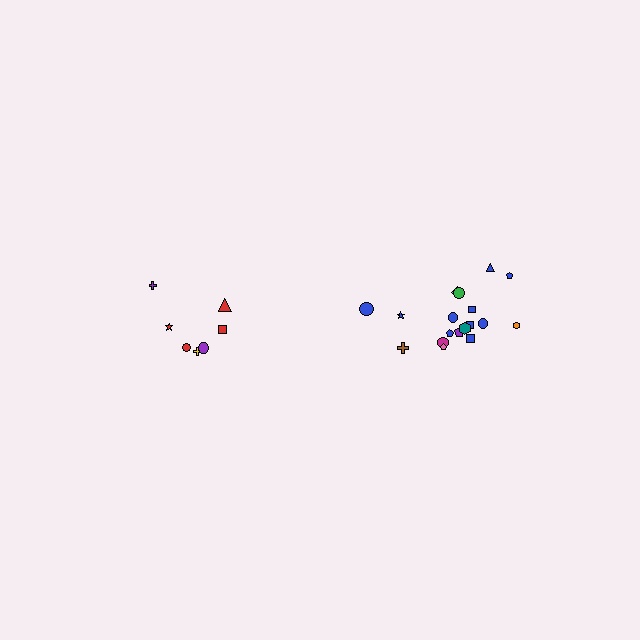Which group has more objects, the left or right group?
The right group.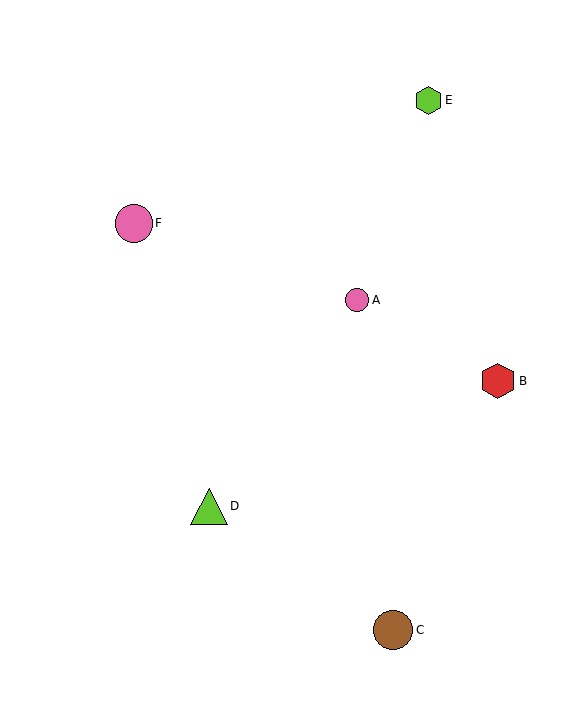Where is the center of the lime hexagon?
The center of the lime hexagon is at (429, 100).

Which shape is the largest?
The brown circle (labeled C) is the largest.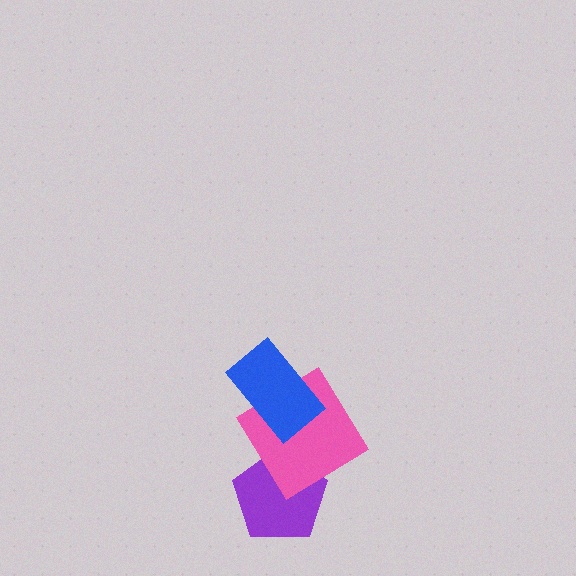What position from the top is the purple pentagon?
The purple pentagon is 3rd from the top.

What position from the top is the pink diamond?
The pink diamond is 2nd from the top.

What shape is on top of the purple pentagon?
The pink diamond is on top of the purple pentagon.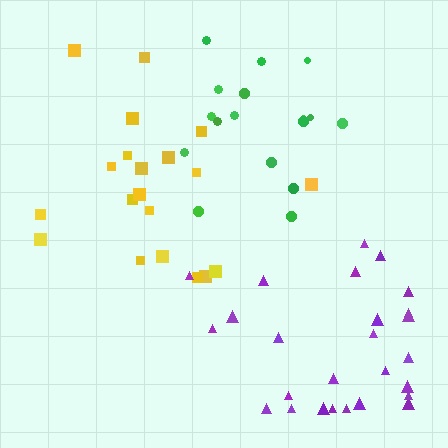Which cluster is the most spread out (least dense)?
Yellow.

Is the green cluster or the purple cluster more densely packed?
Green.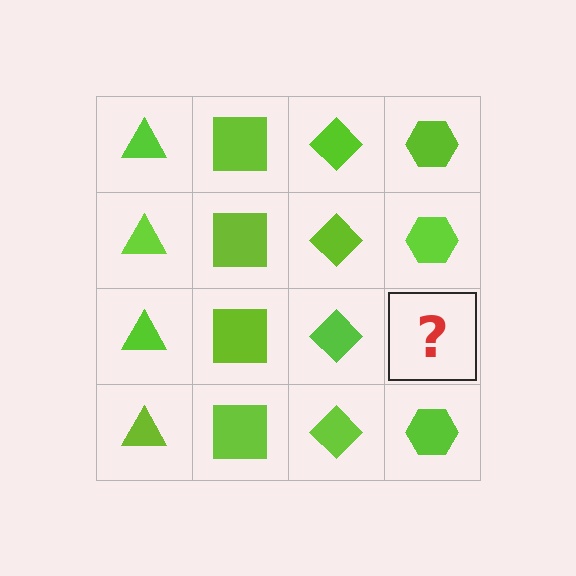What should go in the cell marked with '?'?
The missing cell should contain a lime hexagon.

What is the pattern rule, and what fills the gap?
The rule is that each column has a consistent shape. The gap should be filled with a lime hexagon.